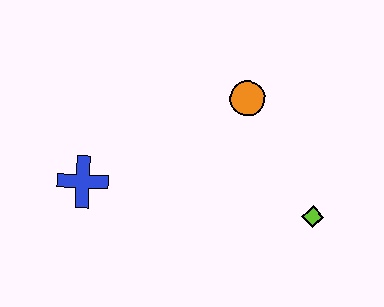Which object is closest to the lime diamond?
The orange circle is closest to the lime diamond.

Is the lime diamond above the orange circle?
No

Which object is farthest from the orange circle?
The blue cross is farthest from the orange circle.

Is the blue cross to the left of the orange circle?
Yes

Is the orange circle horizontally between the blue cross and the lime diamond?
Yes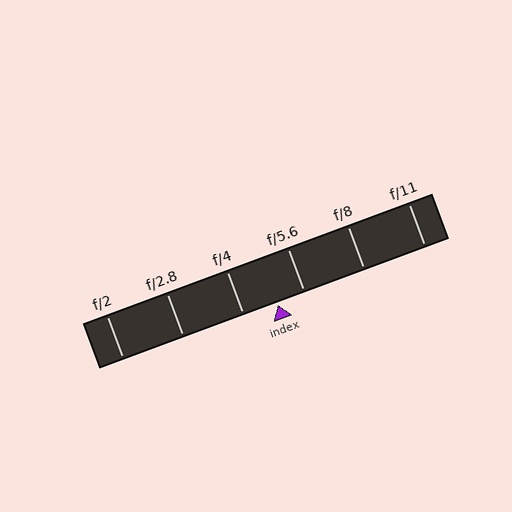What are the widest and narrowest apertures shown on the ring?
The widest aperture shown is f/2 and the narrowest is f/11.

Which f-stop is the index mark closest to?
The index mark is closest to f/5.6.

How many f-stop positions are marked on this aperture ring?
There are 6 f-stop positions marked.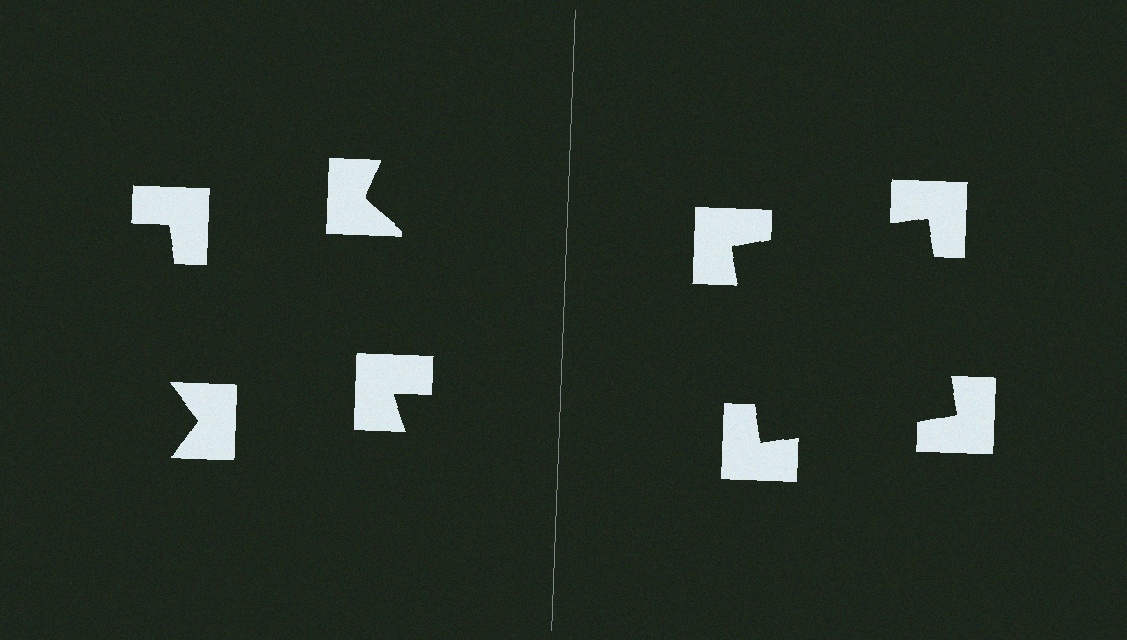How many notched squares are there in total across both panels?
8 — 4 on each side.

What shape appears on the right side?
An illusory square.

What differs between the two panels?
The notched squares are positioned identically on both sides; only the wedge orientations differ. On the right they align to a square; on the left they are misaligned.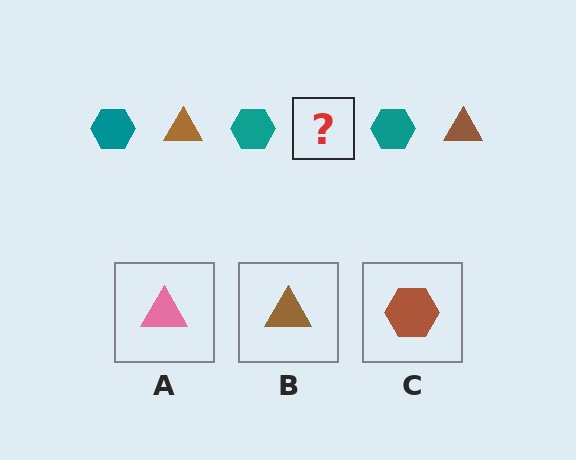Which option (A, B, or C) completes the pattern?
B.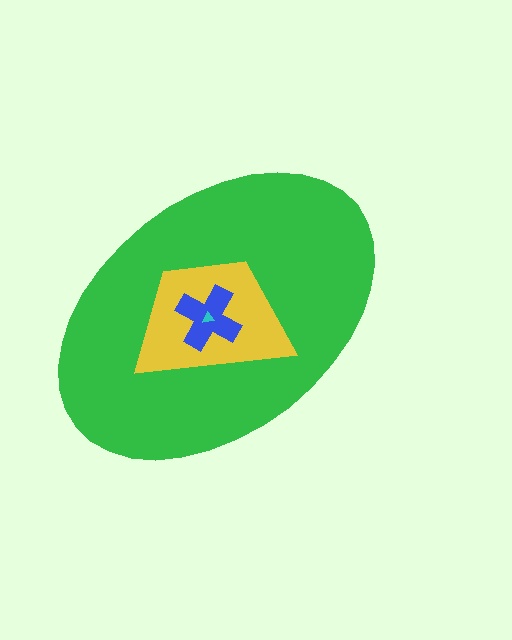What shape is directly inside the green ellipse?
The yellow trapezoid.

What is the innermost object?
The cyan triangle.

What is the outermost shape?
The green ellipse.